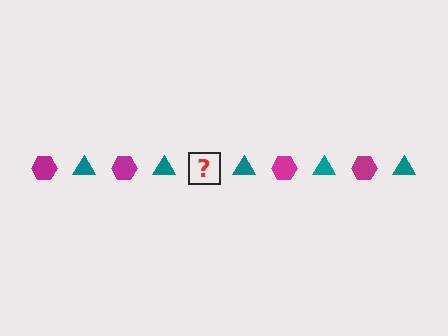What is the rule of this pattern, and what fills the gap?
The rule is that the pattern alternates between magenta hexagon and teal triangle. The gap should be filled with a magenta hexagon.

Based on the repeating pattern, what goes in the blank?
The blank should be a magenta hexagon.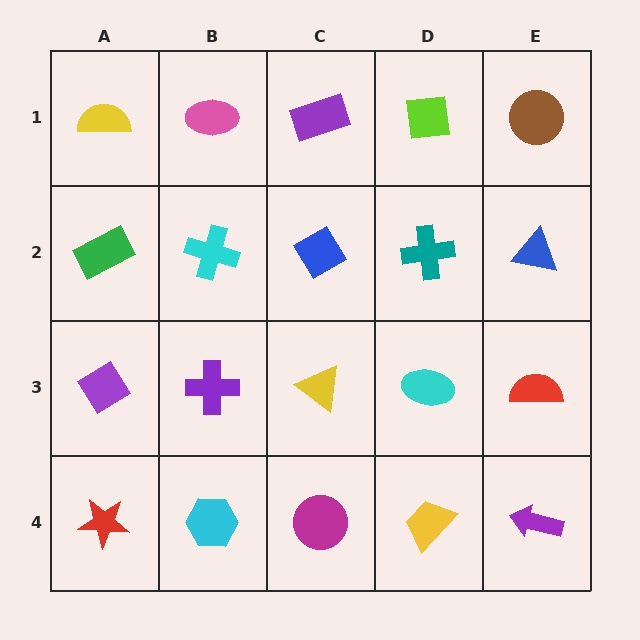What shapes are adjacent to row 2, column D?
A lime square (row 1, column D), a cyan ellipse (row 3, column D), a blue diamond (row 2, column C), a blue triangle (row 2, column E).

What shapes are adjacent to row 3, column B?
A cyan cross (row 2, column B), a cyan hexagon (row 4, column B), a purple diamond (row 3, column A), a yellow triangle (row 3, column C).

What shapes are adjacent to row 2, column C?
A purple rectangle (row 1, column C), a yellow triangle (row 3, column C), a cyan cross (row 2, column B), a teal cross (row 2, column D).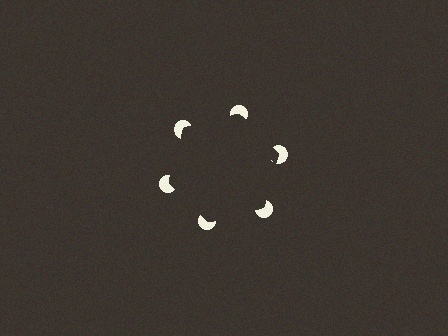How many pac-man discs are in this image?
There are 6 — one at each vertex of the illusory hexagon.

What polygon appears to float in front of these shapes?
An illusory hexagon — its edges are inferred from the aligned wedge cuts in the pac-man discs, not physically drawn.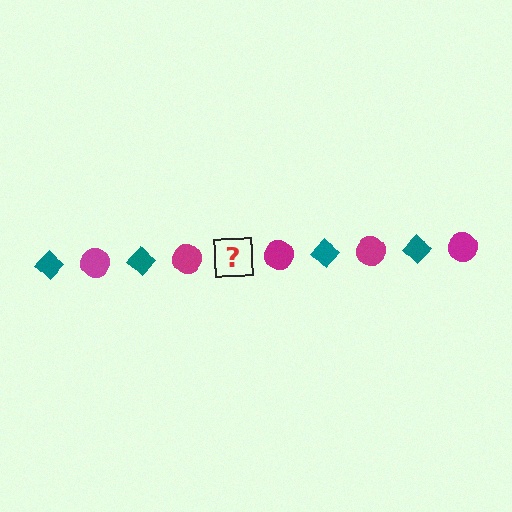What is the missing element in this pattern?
The missing element is a teal diamond.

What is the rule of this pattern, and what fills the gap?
The rule is that the pattern alternates between teal diamond and magenta circle. The gap should be filled with a teal diamond.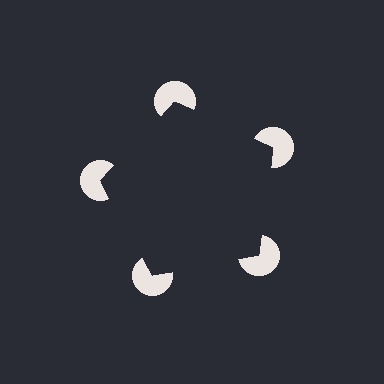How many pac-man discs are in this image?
There are 5 — one at each vertex of the illusory pentagon.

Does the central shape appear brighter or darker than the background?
It typically appears slightly darker than the background, even though no actual brightness change is drawn.